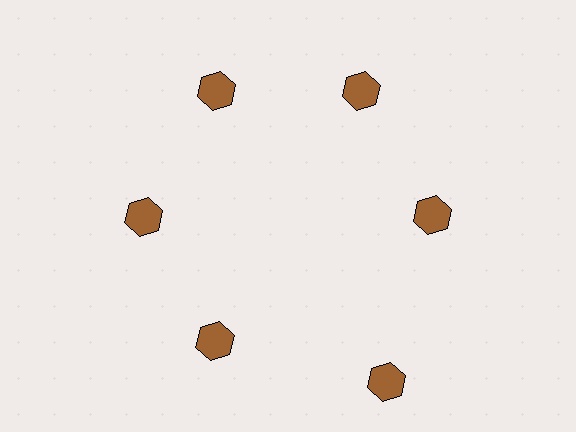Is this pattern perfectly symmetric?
No. The 6 brown hexagons are arranged in a ring, but one element near the 5 o'clock position is pushed outward from the center, breaking the 6-fold rotational symmetry.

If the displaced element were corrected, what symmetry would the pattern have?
It would have 6-fold rotational symmetry — the pattern would map onto itself every 60 degrees.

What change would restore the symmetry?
The symmetry would be restored by moving it inward, back onto the ring so that all 6 hexagons sit at equal angles and equal distance from the center.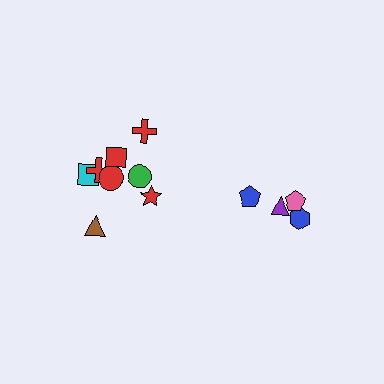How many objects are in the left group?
There are 8 objects.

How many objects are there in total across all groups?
There are 12 objects.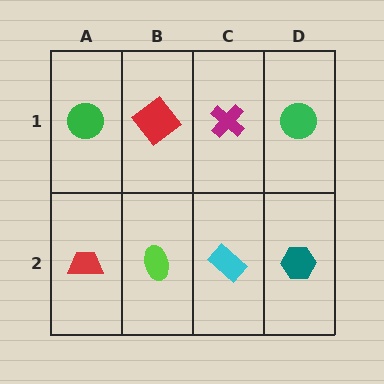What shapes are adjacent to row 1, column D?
A teal hexagon (row 2, column D), a magenta cross (row 1, column C).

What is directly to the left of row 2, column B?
A red trapezoid.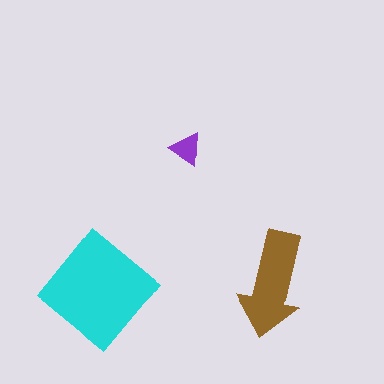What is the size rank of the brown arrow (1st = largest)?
2nd.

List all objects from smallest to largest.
The purple triangle, the brown arrow, the cyan diamond.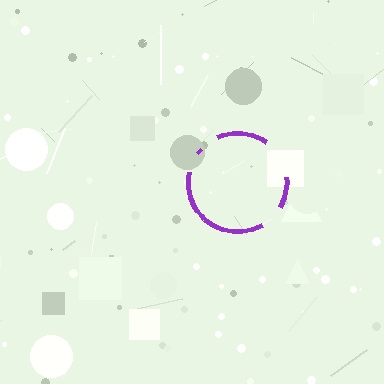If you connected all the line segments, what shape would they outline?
They would outline a circle.